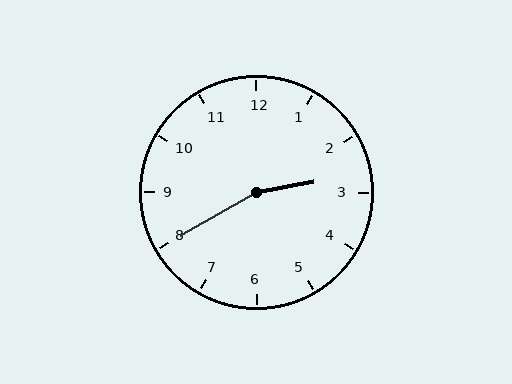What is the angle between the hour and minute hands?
Approximately 160 degrees.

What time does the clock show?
2:40.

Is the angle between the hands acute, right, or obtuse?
It is obtuse.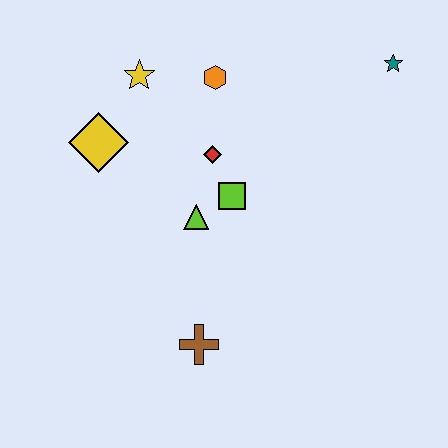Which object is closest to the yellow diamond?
The yellow star is closest to the yellow diamond.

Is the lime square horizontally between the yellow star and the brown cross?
No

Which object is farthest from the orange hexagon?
The brown cross is farthest from the orange hexagon.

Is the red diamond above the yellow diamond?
No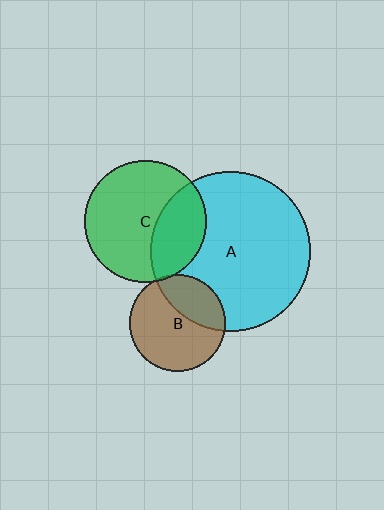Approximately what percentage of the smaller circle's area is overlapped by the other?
Approximately 5%.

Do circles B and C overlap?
Yes.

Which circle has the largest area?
Circle A (cyan).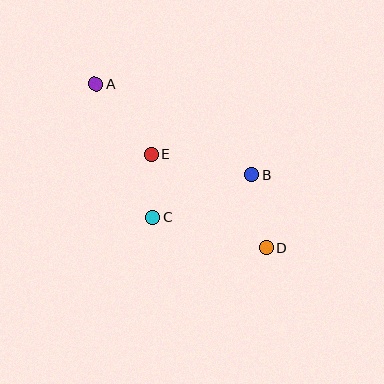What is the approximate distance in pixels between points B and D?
The distance between B and D is approximately 75 pixels.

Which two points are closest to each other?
Points C and E are closest to each other.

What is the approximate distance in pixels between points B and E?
The distance between B and E is approximately 103 pixels.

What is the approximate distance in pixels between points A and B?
The distance between A and B is approximately 181 pixels.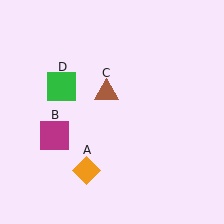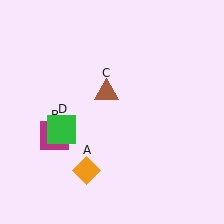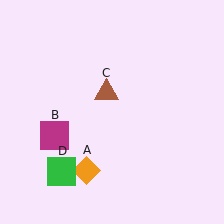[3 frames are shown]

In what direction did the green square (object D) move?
The green square (object D) moved down.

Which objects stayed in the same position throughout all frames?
Orange diamond (object A) and magenta square (object B) and brown triangle (object C) remained stationary.